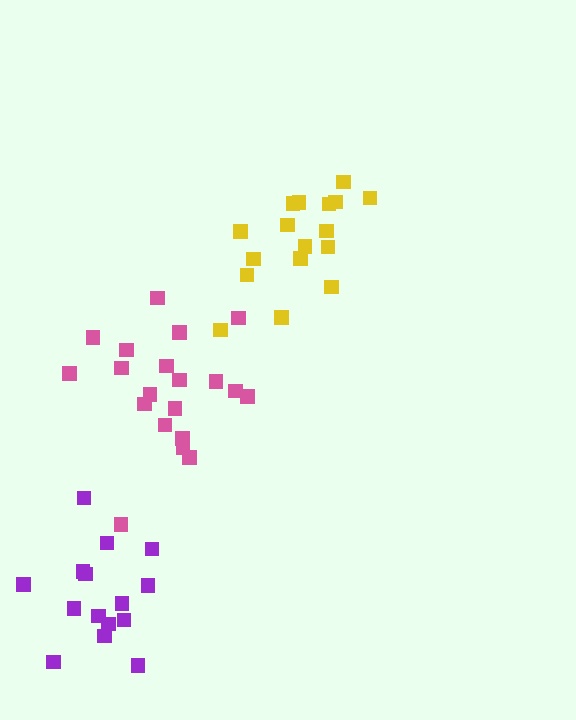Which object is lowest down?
The purple cluster is bottommost.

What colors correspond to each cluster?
The clusters are colored: pink, purple, yellow.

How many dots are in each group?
Group 1: 21 dots, Group 2: 15 dots, Group 3: 17 dots (53 total).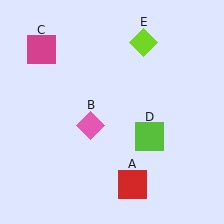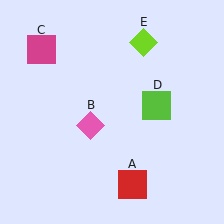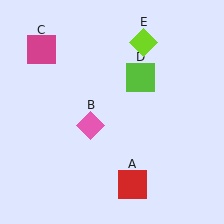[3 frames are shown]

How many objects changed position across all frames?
1 object changed position: lime square (object D).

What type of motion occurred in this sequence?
The lime square (object D) rotated counterclockwise around the center of the scene.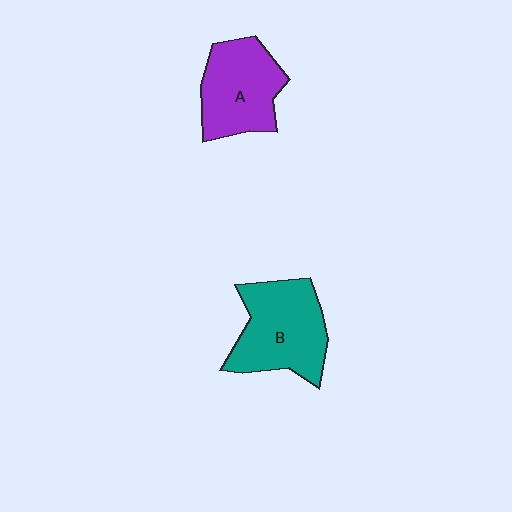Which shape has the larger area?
Shape B (teal).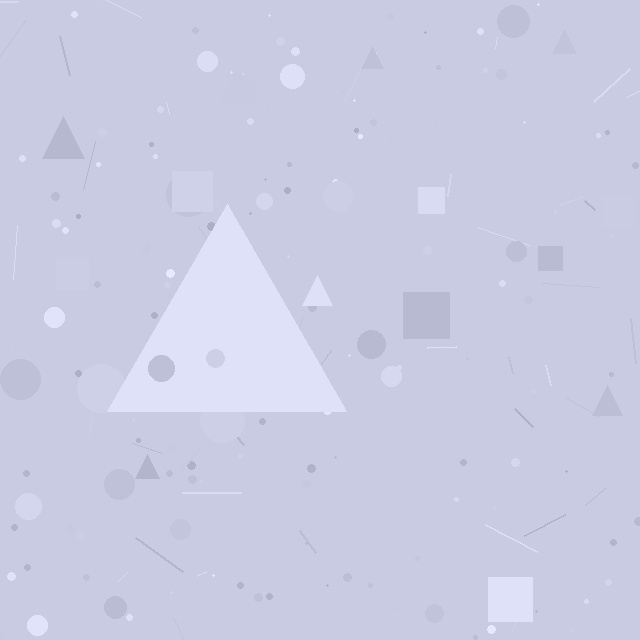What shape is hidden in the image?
A triangle is hidden in the image.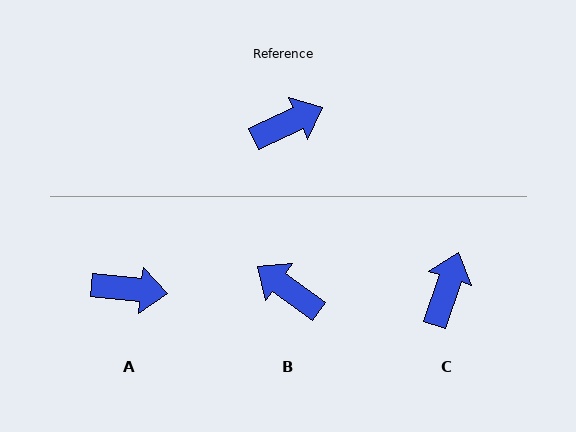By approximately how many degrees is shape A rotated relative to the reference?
Approximately 31 degrees clockwise.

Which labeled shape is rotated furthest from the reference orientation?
B, about 119 degrees away.